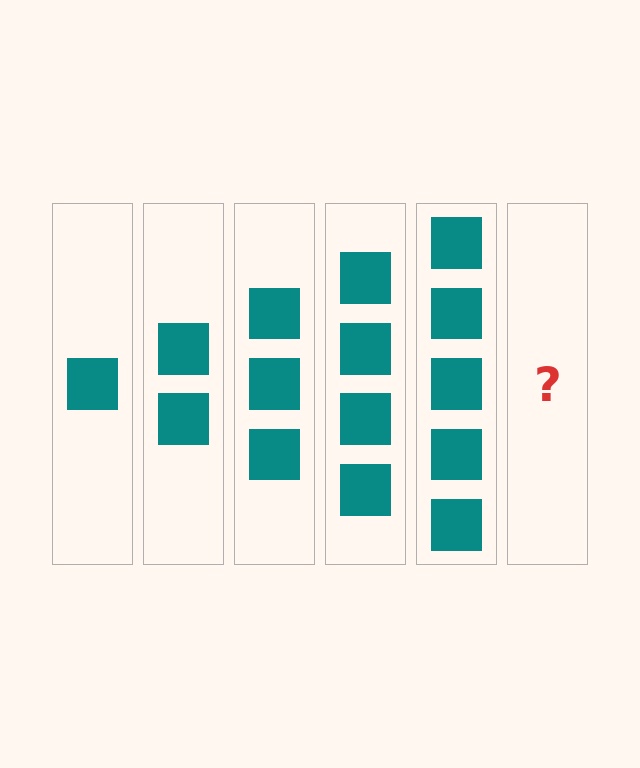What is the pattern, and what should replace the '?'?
The pattern is that each step adds one more square. The '?' should be 6 squares.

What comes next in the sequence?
The next element should be 6 squares.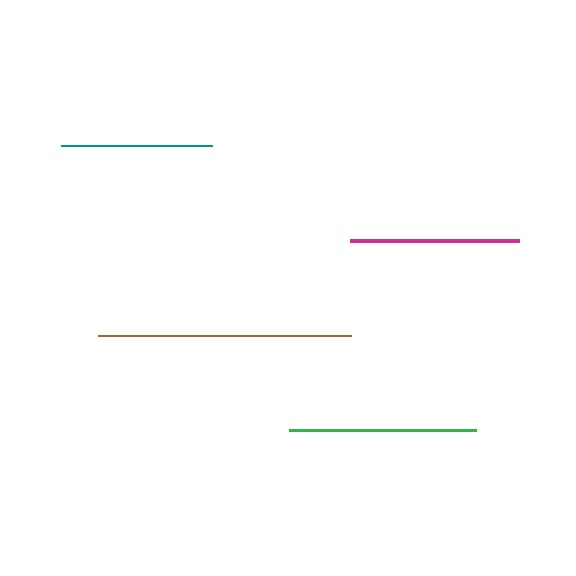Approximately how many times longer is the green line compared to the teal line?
The green line is approximately 1.2 times the length of the teal line.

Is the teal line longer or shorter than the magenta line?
The magenta line is longer than the teal line.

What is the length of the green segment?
The green segment is approximately 187 pixels long.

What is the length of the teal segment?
The teal segment is approximately 152 pixels long.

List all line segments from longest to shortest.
From longest to shortest: brown, green, magenta, teal.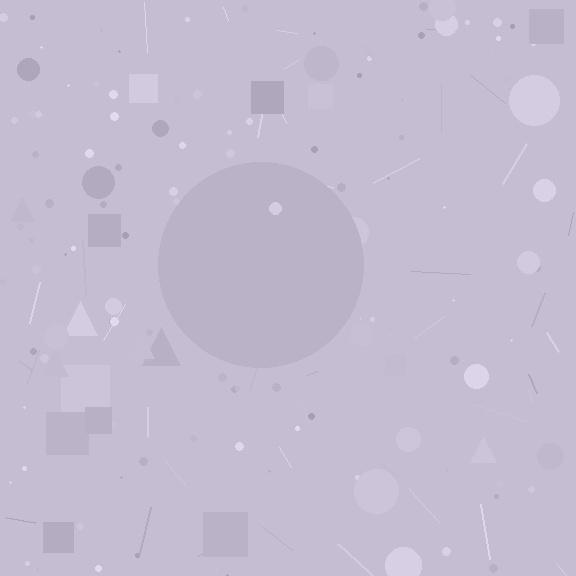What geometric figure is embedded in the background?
A circle is embedded in the background.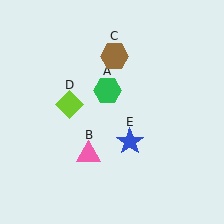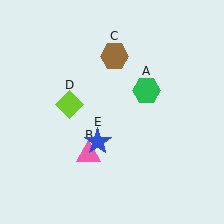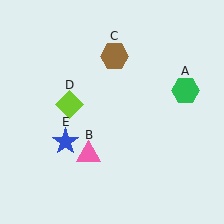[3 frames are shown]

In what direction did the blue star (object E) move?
The blue star (object E) moved left.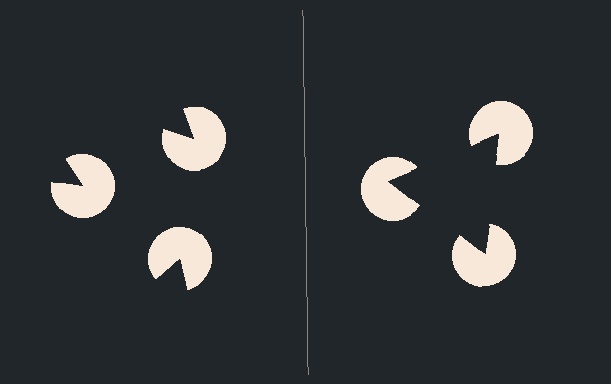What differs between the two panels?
The pac-man discs are positioned identically on both sides; only the wedge orientations differ. On the right they align to a triangle; on the left they are misaligned.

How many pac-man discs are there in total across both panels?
6 — 3 on each side.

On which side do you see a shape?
An illusory triangle appears on the right side. On the left side the wedge cuts are rotated, so no coherent shape forms.